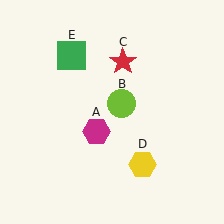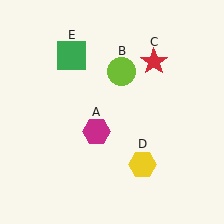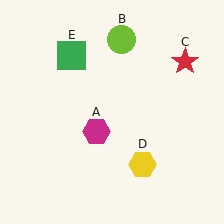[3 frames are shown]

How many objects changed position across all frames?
2 objects changed position: lime circle (object B), red star (object C).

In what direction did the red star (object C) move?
The red star (object C) moved right.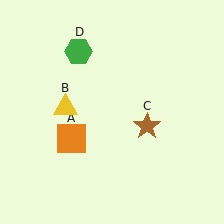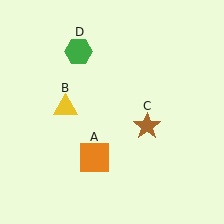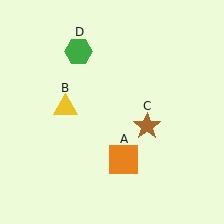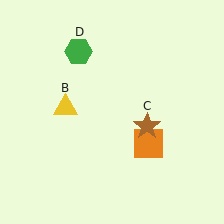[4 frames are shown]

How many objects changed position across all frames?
1 object changed position: orange square (object A).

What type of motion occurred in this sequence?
The orange square (object A) rotated counterclockwise around the center of the scene.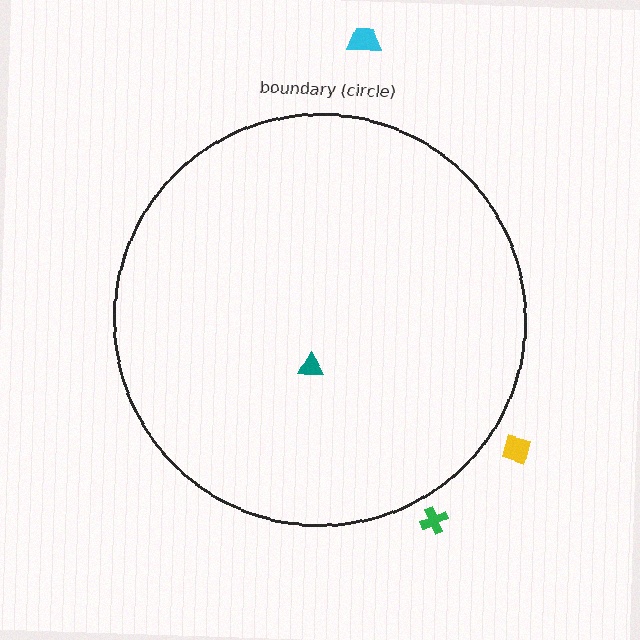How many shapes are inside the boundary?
1 inside, 3 outside.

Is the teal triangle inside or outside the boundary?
Inside.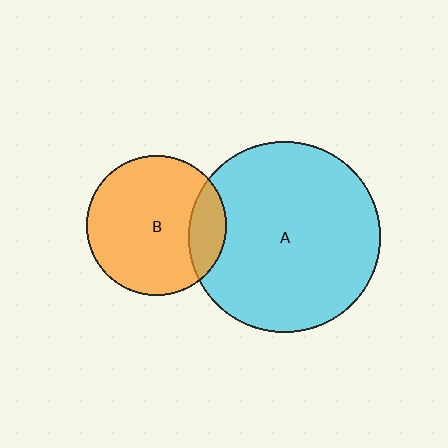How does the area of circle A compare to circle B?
Approximately 1.9 times.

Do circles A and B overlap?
Yes.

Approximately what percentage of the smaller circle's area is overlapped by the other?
Approximately 15%.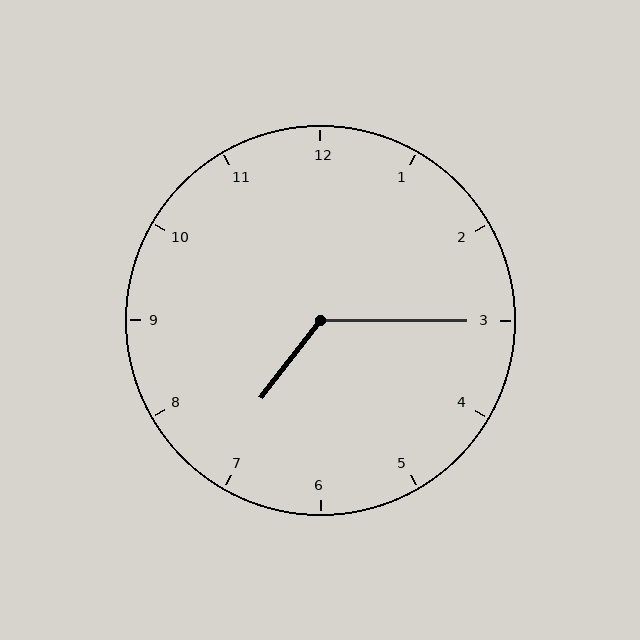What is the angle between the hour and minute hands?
Approximately 128 degrees.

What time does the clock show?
7:15.